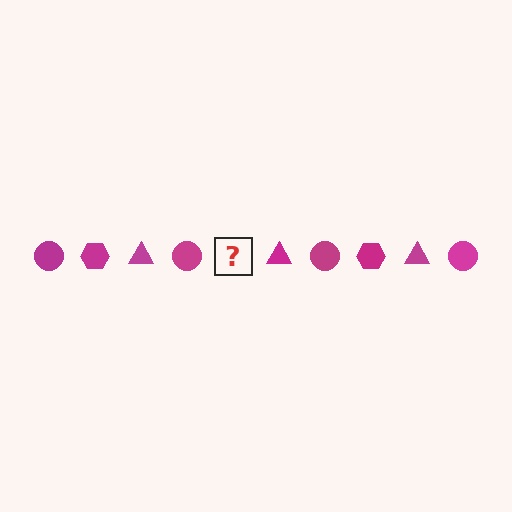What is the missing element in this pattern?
The missing element is a magenta hexagon.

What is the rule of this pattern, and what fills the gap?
The rule is that the pattern cycles through circle, hexagon, triangle shapes in magenta. The gap should be filled with a magenta hexagon.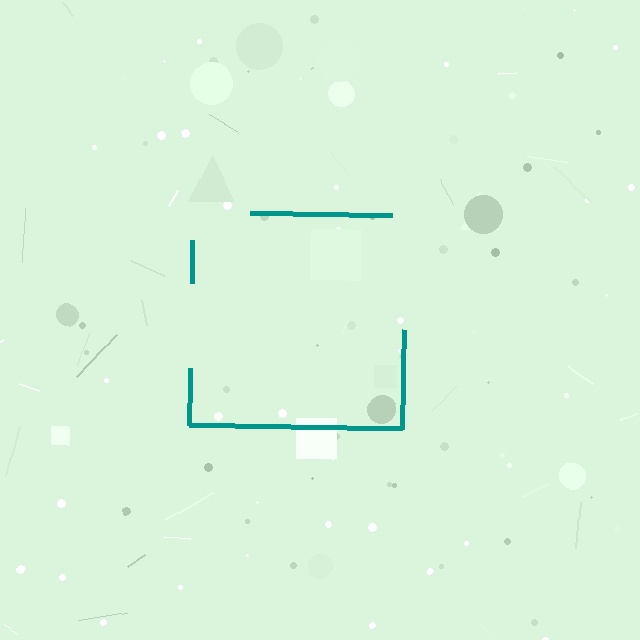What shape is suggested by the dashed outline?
The dashed outline suggests a square.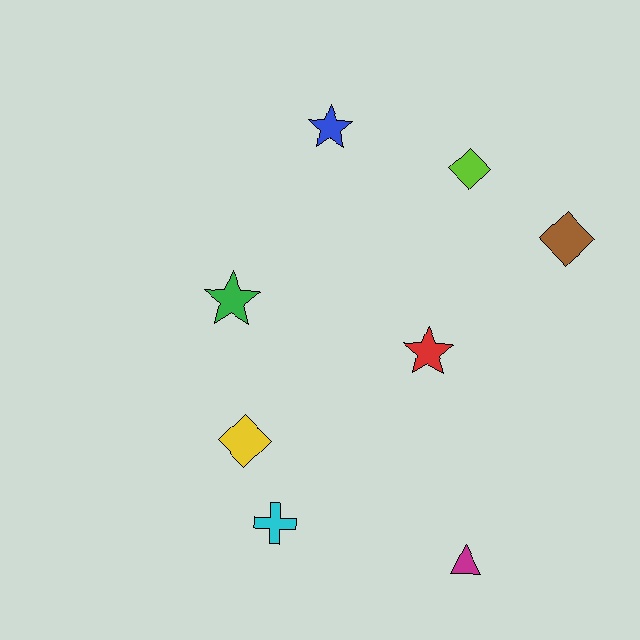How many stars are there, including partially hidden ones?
There are 3 stars.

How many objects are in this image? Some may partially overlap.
There are 8 objects.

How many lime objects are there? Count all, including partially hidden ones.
There is 1 lime object.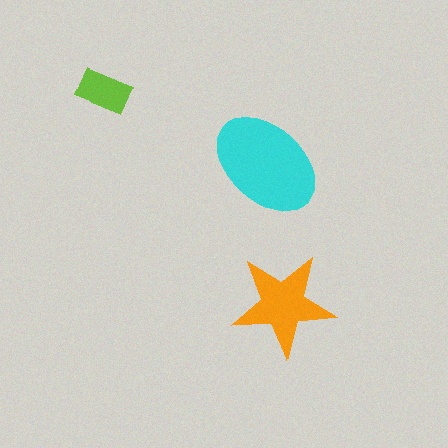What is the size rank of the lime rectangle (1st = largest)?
3rd.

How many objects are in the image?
There are 3 objects in the image.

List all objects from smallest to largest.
The lime rectangle, the orange star, the cyan ellipse.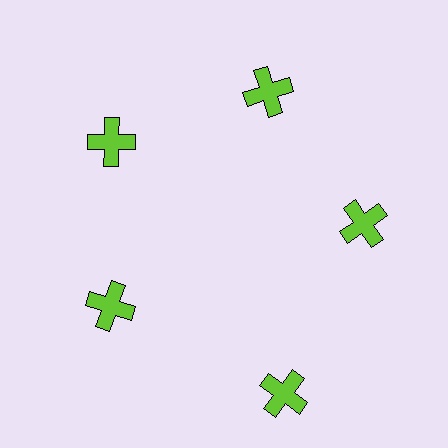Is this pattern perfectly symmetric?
No. The 5 lime crosses are arranged in a ring, but one element near the 5 o'clock position is pushed outward from the center, breaking the 5-fold rotational symmetry.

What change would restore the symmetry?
The symmetry would be restored by moving it inward, back onto the ring so that all 5 crosses sit at equal angles and equal distance from the center.